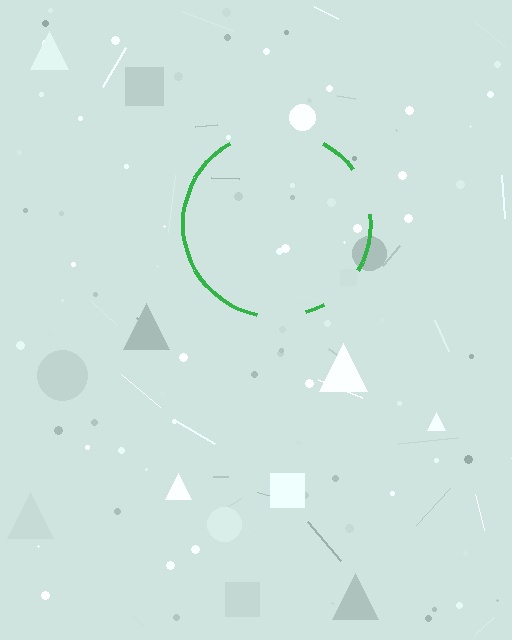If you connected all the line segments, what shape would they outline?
They would outline a circle.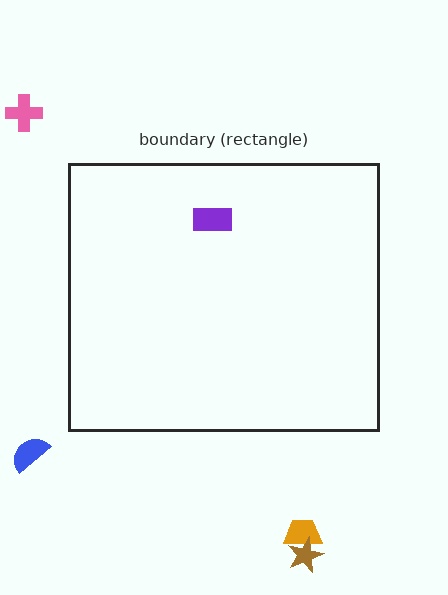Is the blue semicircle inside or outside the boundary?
Outside.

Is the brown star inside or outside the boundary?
Outside.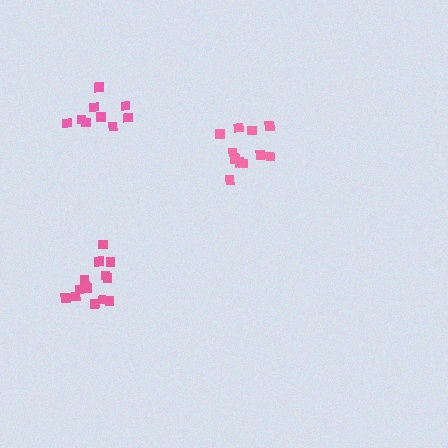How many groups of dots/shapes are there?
There are 3 groups.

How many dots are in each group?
Group 1: 14 dots, Group 2: 11 dots, Group 3: 9 dots (34 total).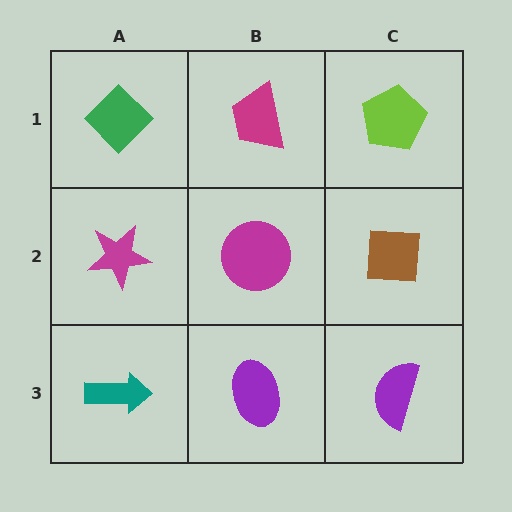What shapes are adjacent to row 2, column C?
A lime pentagon (row 1, column C), a purple semicircle (row 3, column C), a magenta circle (row 2, column B).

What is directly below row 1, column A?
A magenta star.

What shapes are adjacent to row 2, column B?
A magenta trapezoid (row 1, column B), a purple ellipse (row 3, column B), a magenta star (row 2, column A), a brown square (row 2, column C).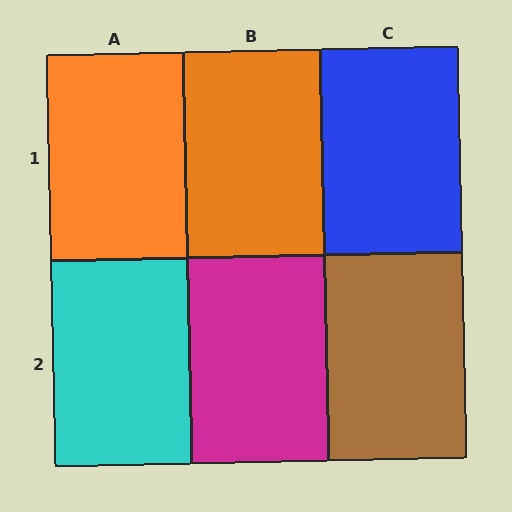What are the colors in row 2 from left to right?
Cyan, magenta, brown.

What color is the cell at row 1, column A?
Orange.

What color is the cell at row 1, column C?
Blue.